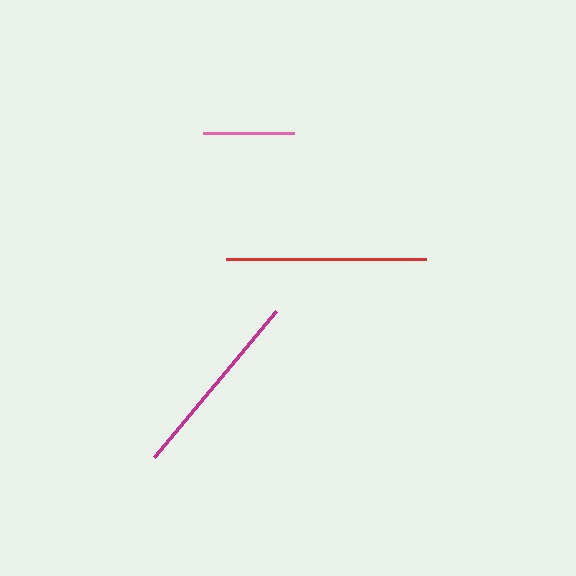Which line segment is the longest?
The red line is the longest at approximately 200 pixels.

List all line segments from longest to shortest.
From longest to shortest: red, magenta, pink.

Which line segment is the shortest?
The pink line is the shortest at approximately 90 pixels.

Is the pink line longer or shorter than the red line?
The red line is longer than the pink line.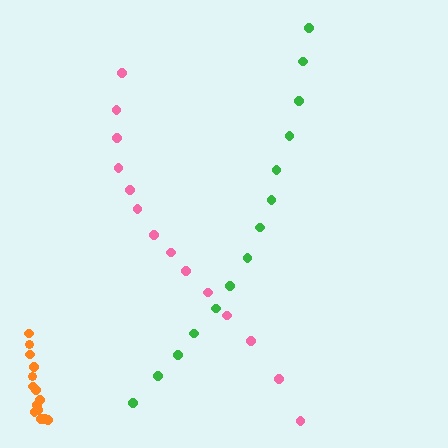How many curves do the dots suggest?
There are 3 distinct paths.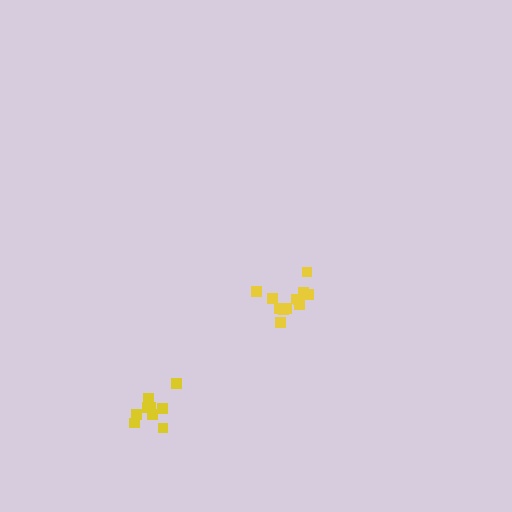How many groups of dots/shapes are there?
There are 2 groups.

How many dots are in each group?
Group 1: 9 dots, Group 2: 12 dots (21 total).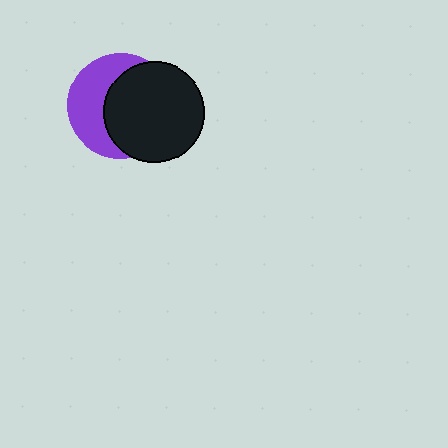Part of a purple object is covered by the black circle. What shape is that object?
It is a circle.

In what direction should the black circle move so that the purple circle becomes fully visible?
The black circle should move right. That is the shortest direction to clear the overlap and leave the purple circle fully visible.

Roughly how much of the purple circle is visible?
A small part of it is visible (roughly 44%).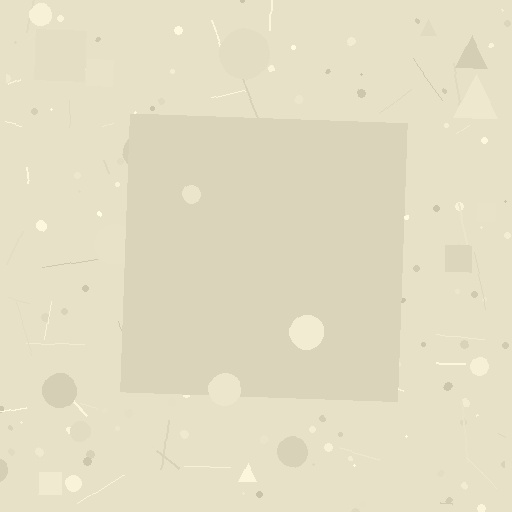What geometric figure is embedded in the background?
A square is embedded in the background.